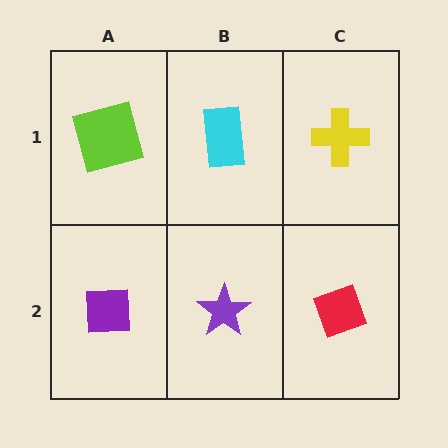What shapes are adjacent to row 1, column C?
A red diamond (row 2, column C), a cyan rectangle (row 1, column B).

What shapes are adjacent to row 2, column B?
A cyan rectangle (row 1, column B), a purple square (row 2, column A), a red diamond (row 2, column C).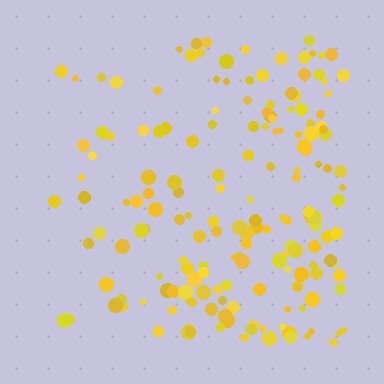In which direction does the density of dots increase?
From left to right, with the right side densest.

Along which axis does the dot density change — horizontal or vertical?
Horizontal.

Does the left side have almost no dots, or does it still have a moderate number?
Still a moderate number, just noticeably fewer than the right.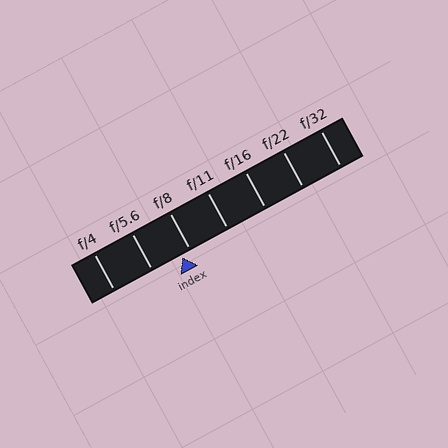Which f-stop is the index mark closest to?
The index mark is closest to f/8.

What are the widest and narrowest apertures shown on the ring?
The widest aperture shown is f/4 and the narrowest is f/32.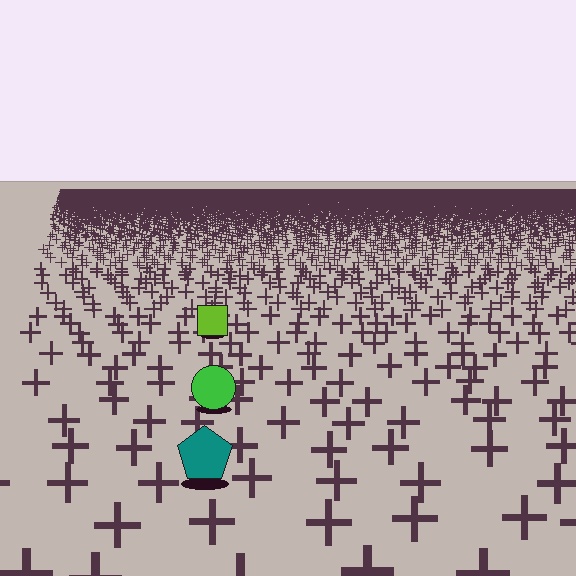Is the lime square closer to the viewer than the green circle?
No. The green circle is closer — you can tell from the texture gradient: the ground texture is coarser near it.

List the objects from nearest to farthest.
From nearest to farthest: the teal pentagon, the green circle, the lime square.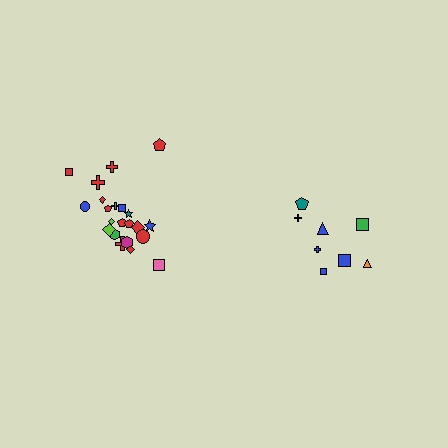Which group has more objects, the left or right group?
The left group.